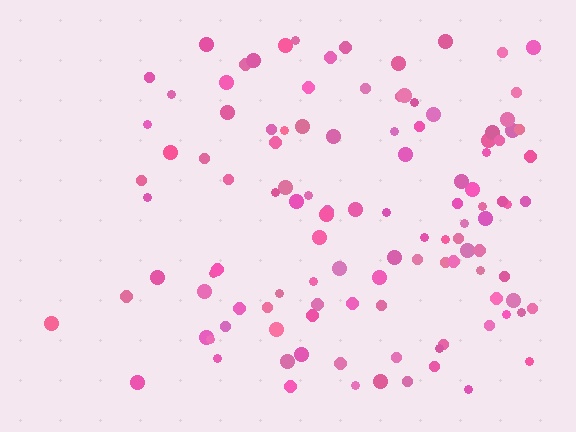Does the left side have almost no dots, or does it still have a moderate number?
Still a moderate number, just noticeably fewer than the right.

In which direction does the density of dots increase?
From left to right, with the right side densest.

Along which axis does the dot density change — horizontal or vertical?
Horizontal.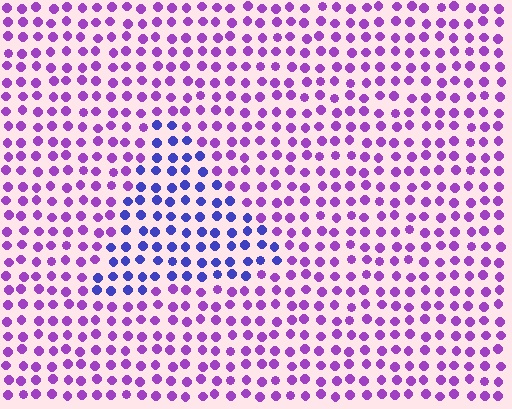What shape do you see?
I see a triangle.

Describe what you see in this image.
The image is filled with small purple elements in a uniform arrangement. A triangle-shaped region is visible where the elements are tinted to a slightly different hue, forming a subtle color boundary.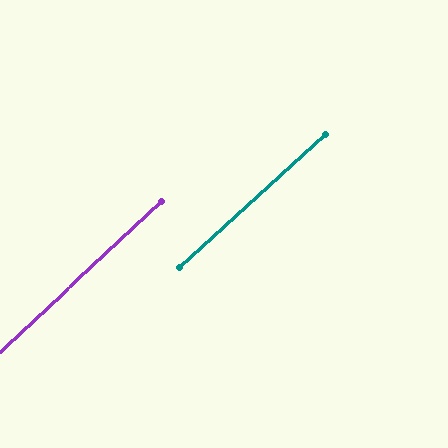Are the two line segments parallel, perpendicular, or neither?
Parallel — their directions differ by only 0.4°.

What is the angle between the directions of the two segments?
Approximately 0 degrees.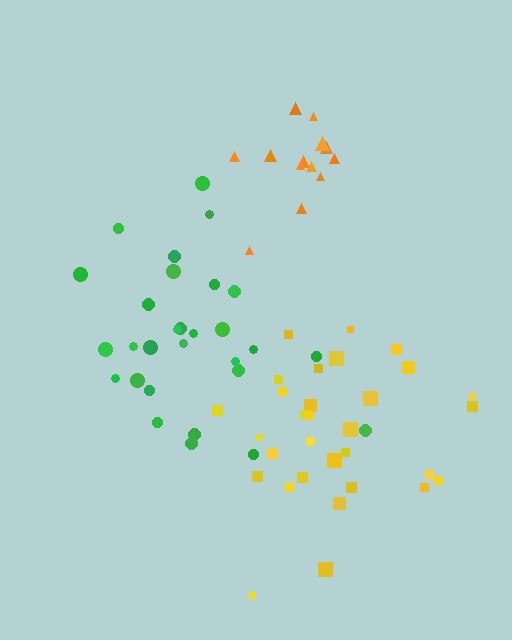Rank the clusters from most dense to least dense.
orange, yellow, green.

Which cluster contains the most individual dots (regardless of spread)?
Yellow (31).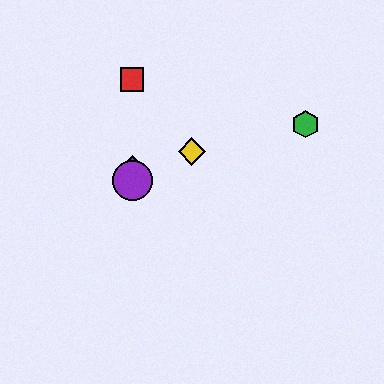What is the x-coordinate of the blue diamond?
The blue diamond is at x≈132.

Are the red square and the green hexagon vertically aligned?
No, the red square is at x≈132 and the green hexagon is at x≈306.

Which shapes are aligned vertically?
The red square, the blue diamond, the purple circle are aligned vertically.